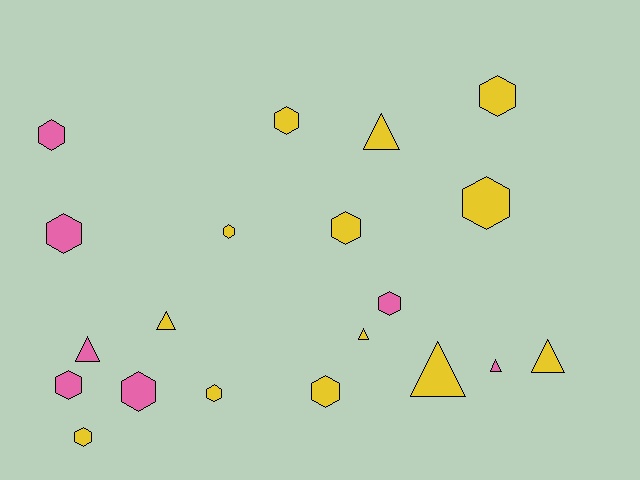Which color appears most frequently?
Yellow, with 13 objects.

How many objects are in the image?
There are 20 objects.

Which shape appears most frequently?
Hexagon, with 13 objects.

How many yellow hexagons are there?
There are 8 yellow hexagons.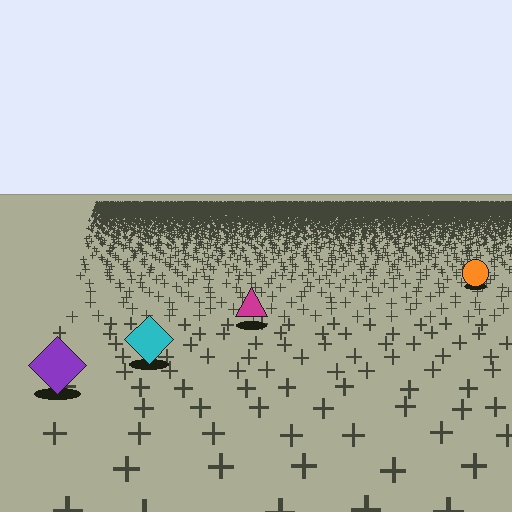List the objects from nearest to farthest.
From nearest to farthest: the purple diamond, the cyan diamond, the magenta triangle, the orange circle.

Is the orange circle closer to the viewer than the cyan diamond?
No. The cyan diamond is closer — you can tell from the texture gradient: the ground texture is coarser near it.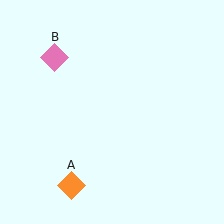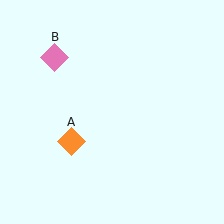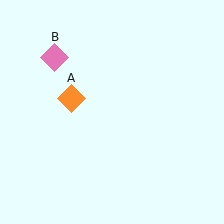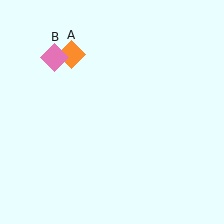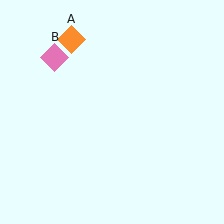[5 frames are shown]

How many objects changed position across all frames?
1 object changed position: orange diamond (object A).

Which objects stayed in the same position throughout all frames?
Pink diamond (object B) remained stationary.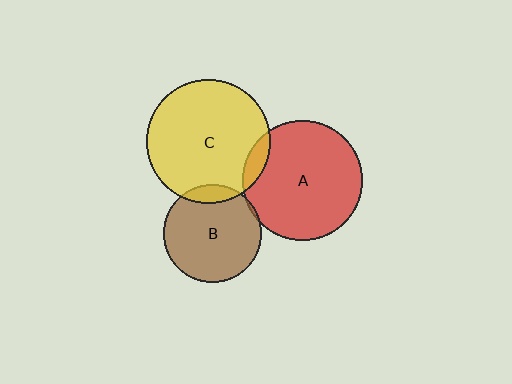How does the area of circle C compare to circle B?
Approximately 1.6 times.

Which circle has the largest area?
Circle C (yellow).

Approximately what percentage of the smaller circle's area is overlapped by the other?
Approximately 10%.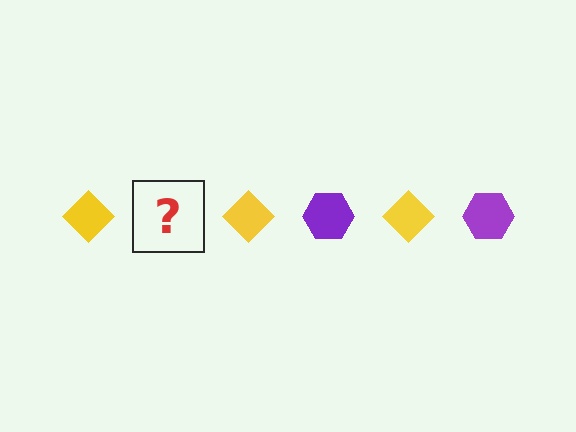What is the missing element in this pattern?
The missing element is a purple hexagon.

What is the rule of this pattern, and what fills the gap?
The rule is that the pattern alternates between yellow diamond and purple hexagon. The gap should be filled with a purple hexagon.